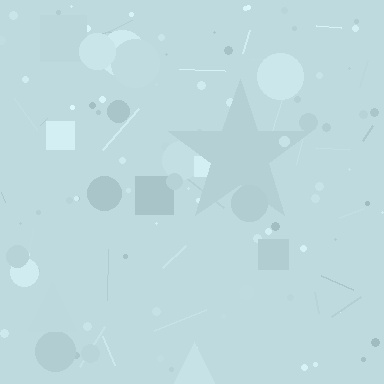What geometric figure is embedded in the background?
A star is embedded in the background.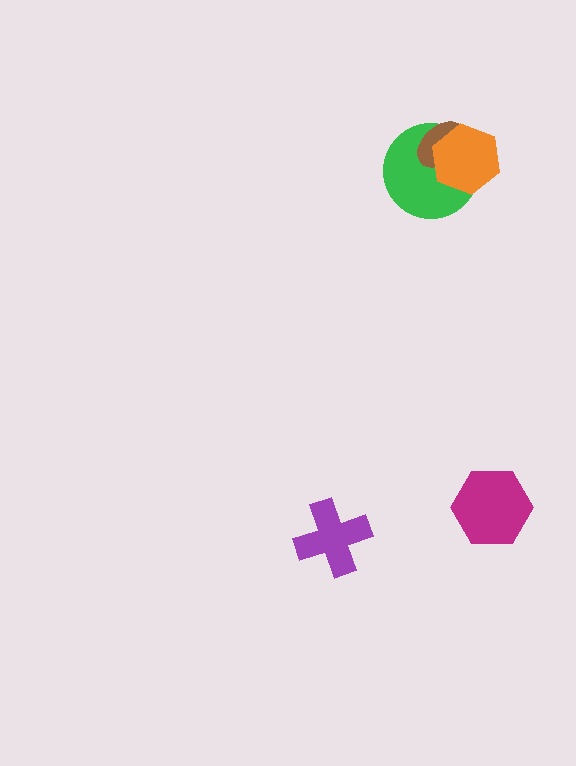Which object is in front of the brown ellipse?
The orange hexagon is in front of the brown ellipse.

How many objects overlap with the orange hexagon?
2 objects overlap with the orange hexagon.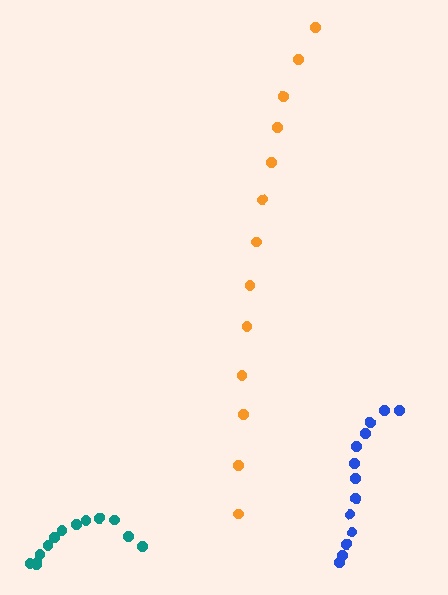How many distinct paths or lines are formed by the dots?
There are 3 distinct paths.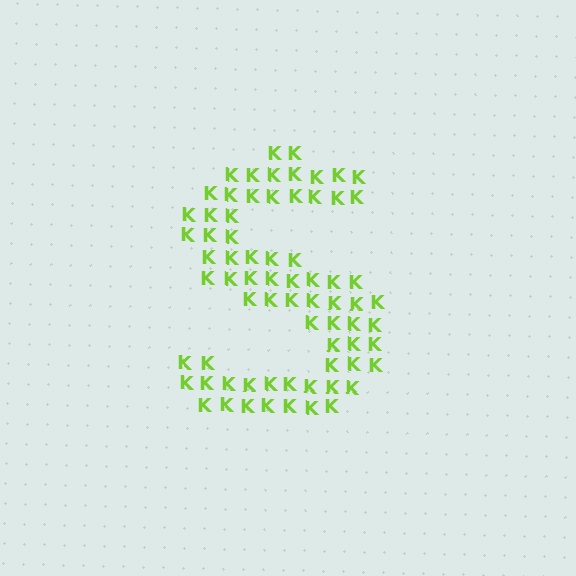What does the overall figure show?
The overall figure shows the letter S.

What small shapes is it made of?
It is made of small letter K's.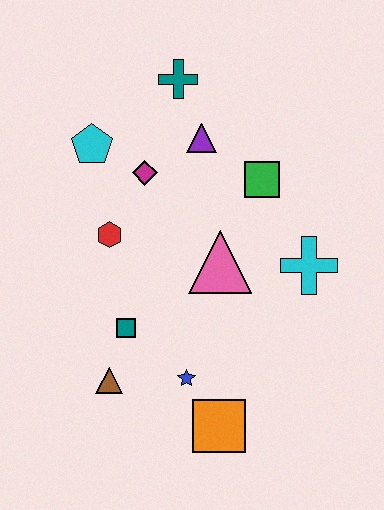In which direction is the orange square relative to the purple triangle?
The orange square is below the purple triangle.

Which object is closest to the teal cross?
The purple triangle is closest to the teal cross.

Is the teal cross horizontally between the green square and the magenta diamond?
Yes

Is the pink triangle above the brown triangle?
Yes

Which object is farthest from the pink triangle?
The teal cross is farthest from the pink triangle.